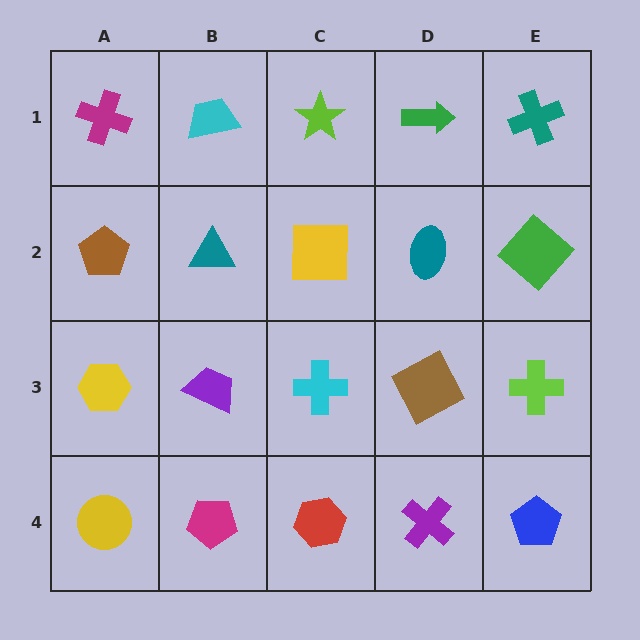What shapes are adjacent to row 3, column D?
A teal ellipse (row 2, column D), a purple cross (row 4, column D), a cyan cross (row 3, column C), a lime cross (row 3, column E).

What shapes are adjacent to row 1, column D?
A teal ellipse (row 2, column D), a lime star (row 1, column C), a teal cross (row 1, column E).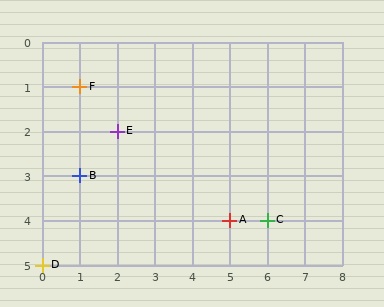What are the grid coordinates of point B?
Point B is at grid coordinates (1, 3).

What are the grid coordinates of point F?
Point F is at grid coordinates (1, 1).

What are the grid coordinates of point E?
Point E is at grid coordinates (2, 2).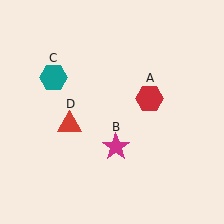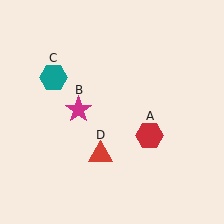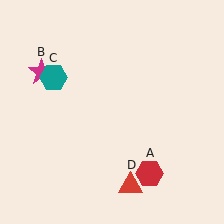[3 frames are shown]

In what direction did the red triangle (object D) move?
The red triangle (object D) moved down and to the right.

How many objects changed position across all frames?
3 objects changed position: red hexagon (object A), magenta star (object B), red triangle (object D).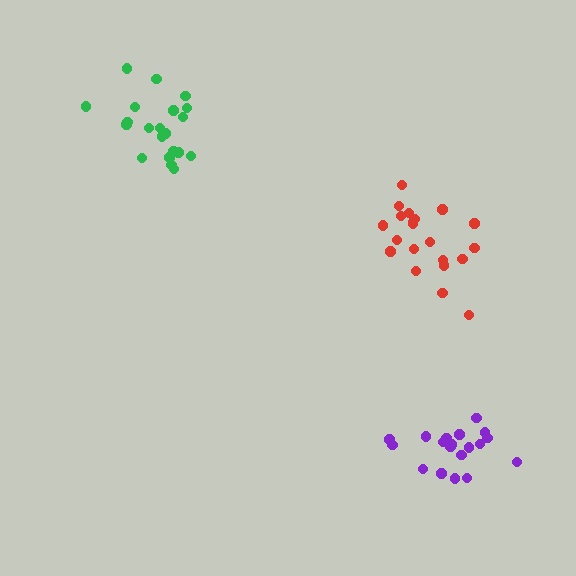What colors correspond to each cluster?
The clusters are colored: red, green, purple.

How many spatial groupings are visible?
There are 3 spatial groupings.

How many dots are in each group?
Group 1: 21 dots, Group 2: 21 dots, Group 3: 20 dots (62 total).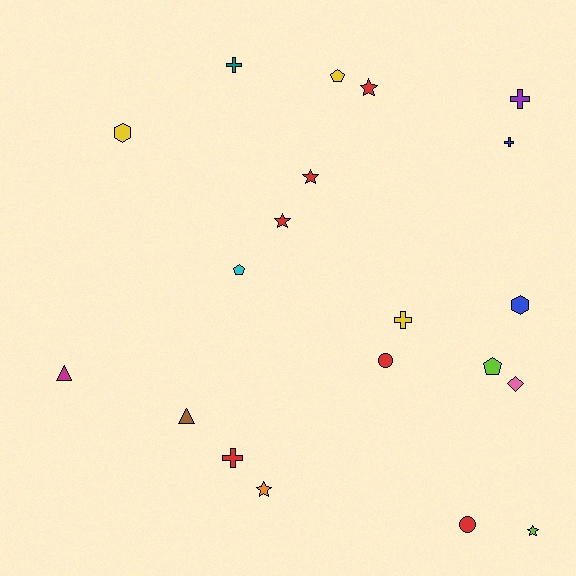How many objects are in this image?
There are 20 objects.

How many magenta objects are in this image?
There is 1 magenta object.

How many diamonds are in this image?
There is 1 diamond.